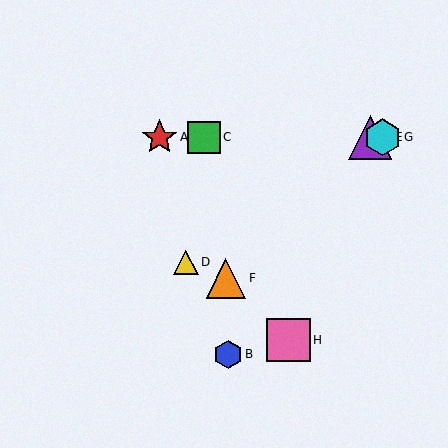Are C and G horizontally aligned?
Yes, both are at y≈137.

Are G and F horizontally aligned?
No, G is at y≈137 and F is at y≈278.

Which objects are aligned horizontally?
Objects A, C, E, G are aligned horizontally.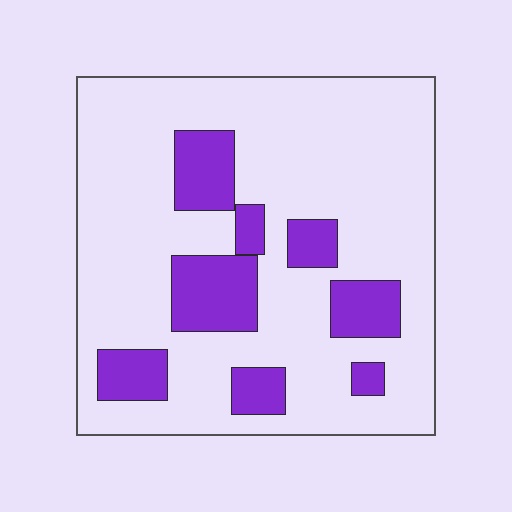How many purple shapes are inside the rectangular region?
8.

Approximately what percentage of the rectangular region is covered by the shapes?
Approximately 20%.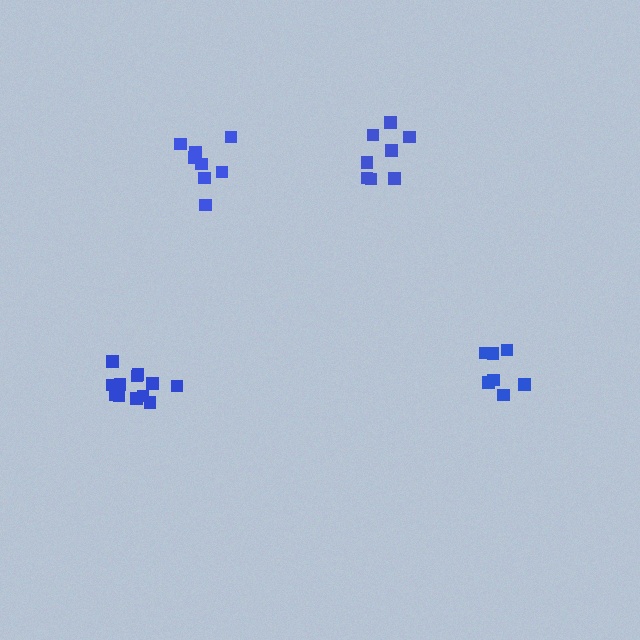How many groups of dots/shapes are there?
There are 4 groups.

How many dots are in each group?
Group 1: 7 dots, Group 2: 8 dots, Group 3: 8 dots, Group 4: 12 dots (35 total).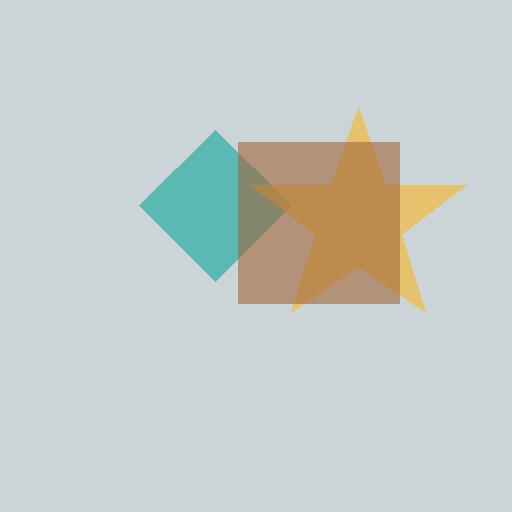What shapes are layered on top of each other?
The layered shapes are: a teal diamond, a yellow star, a brown square.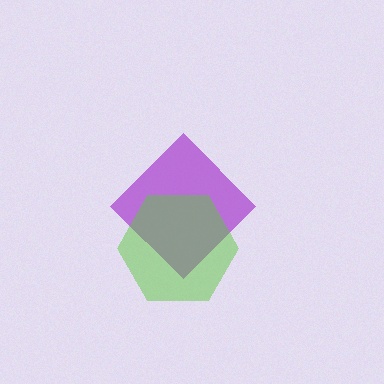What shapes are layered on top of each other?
The layered shapes are: a purple diamond, a lime hexagon.